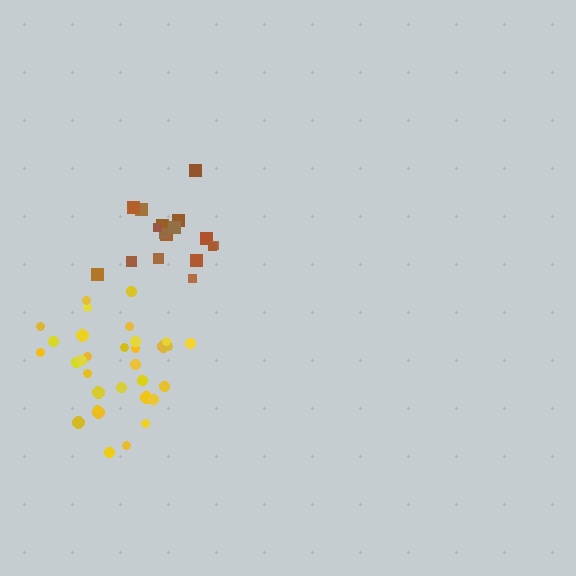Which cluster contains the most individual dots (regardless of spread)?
Yellow (32).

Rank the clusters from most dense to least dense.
brown, yellow.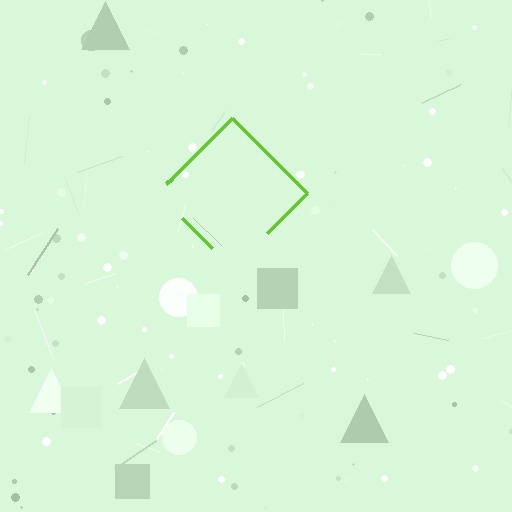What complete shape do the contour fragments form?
The contour fragments form a diamond.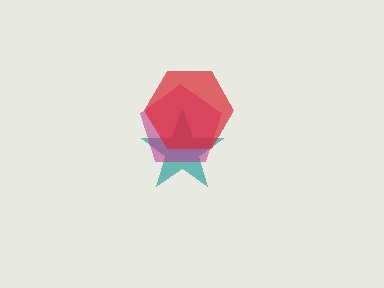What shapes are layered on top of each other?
The layered shapes are: a teal star, a magenta pentagon, a red hexagon.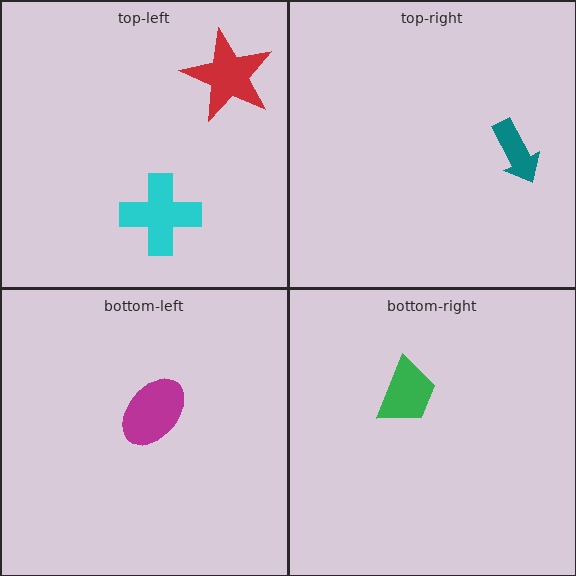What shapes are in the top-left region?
The red star, the cyan cross.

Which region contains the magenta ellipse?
The bottom-left region.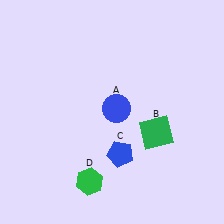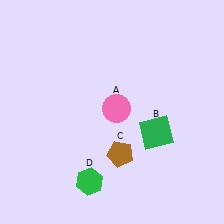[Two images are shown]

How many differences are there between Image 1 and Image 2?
There are 2 differences between the two images.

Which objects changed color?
A changed from blue to pink. C changed from blue to brown.